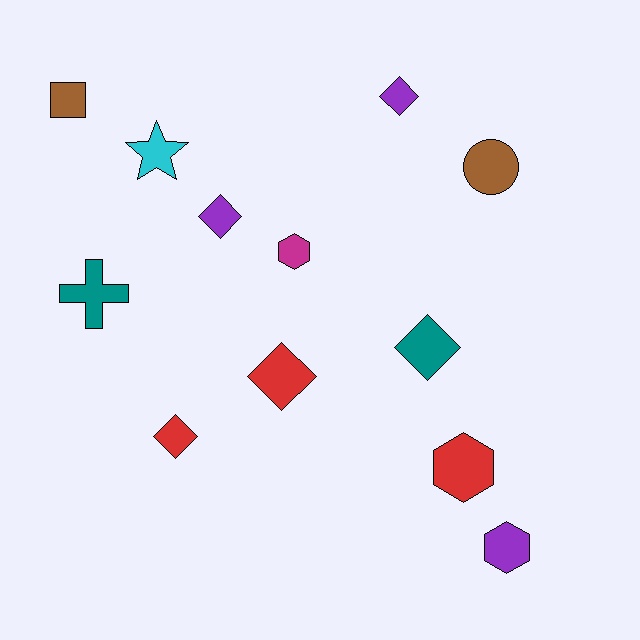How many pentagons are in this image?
There are no pentagons.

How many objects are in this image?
There are 12 objects.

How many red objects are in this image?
There are 3 red objects.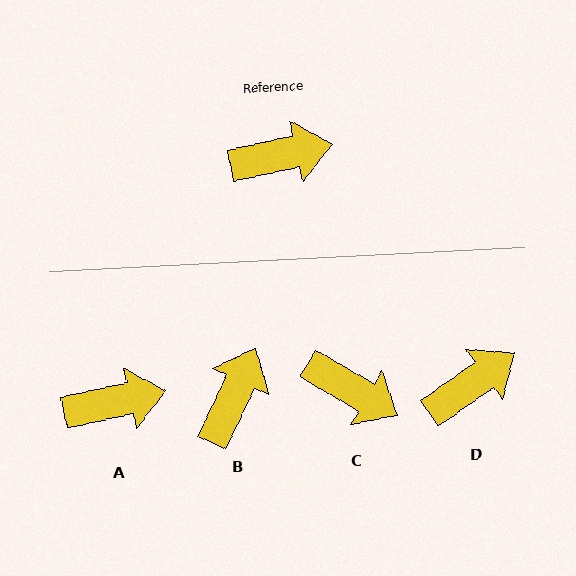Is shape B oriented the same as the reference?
No, it is off by about 53 degrees.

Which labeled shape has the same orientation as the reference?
A.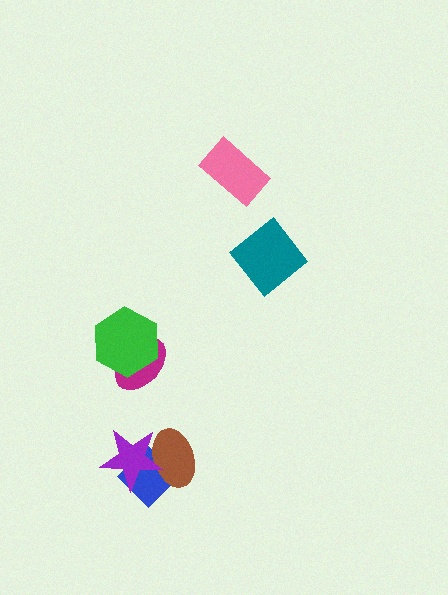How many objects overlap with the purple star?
2 objects overlap with the purple star.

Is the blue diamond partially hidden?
Yes, it is partially covered by another shape.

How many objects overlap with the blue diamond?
2 objects overlap with the blue diamond.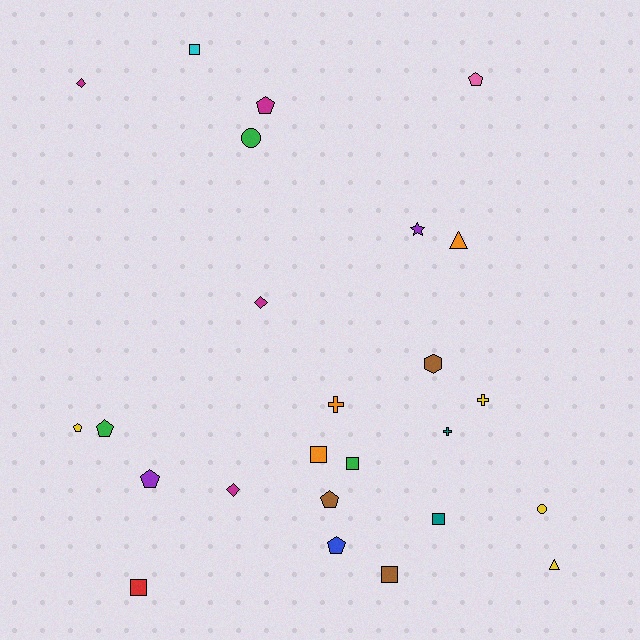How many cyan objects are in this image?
There is 1 cyan object.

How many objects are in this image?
There are 25 objects.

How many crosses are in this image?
There are 3 crosses.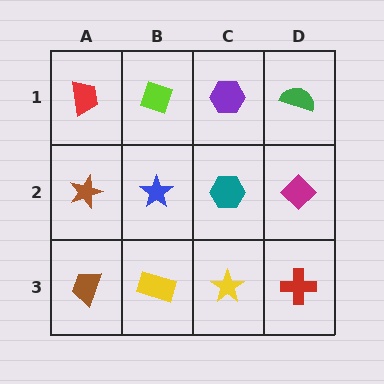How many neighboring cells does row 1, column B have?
3.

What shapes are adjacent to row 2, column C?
A purple hexagon (row 1, column C), a yellow star (row 3, column C), a blue star (row 2, column B), a magenta diamond (row 2, column D).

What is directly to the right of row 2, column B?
A teal hexagon.